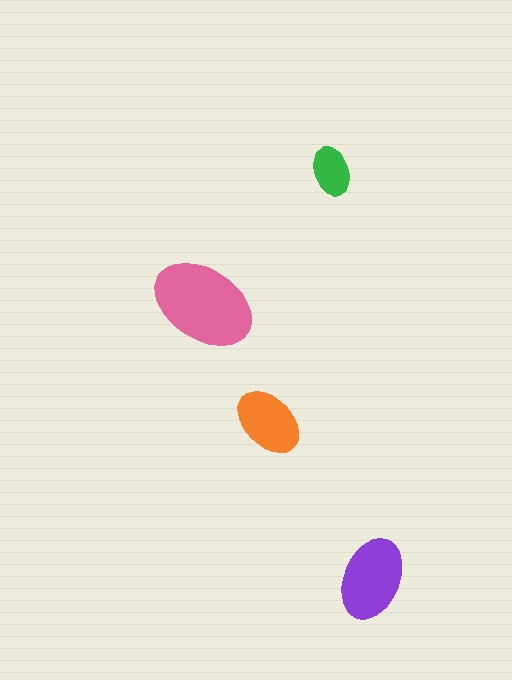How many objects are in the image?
There are 4 objects in the image.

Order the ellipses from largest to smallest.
the pink one, the purple one, the orange one, the green one.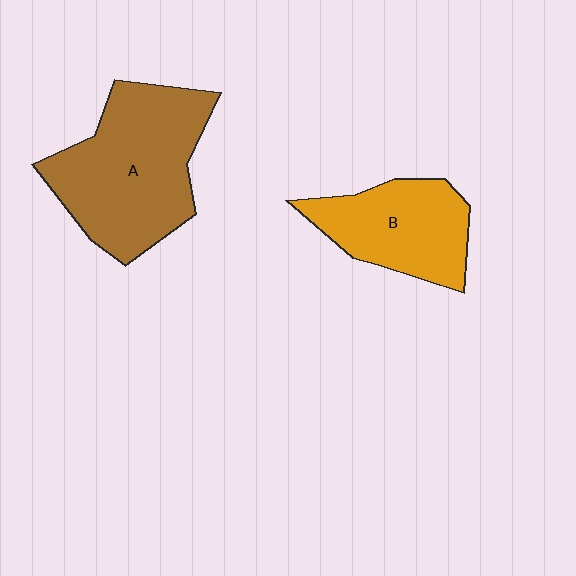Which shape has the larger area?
Shape A (brown).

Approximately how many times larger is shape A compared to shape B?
Approximately 1.6 times.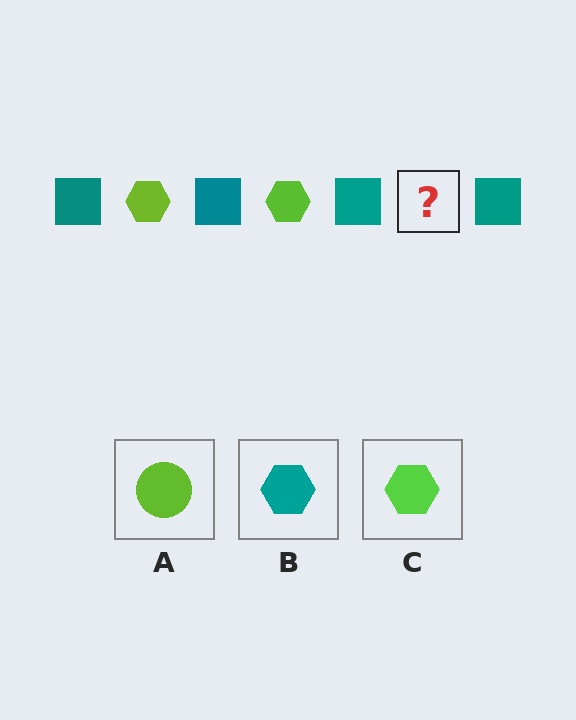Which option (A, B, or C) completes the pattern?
C.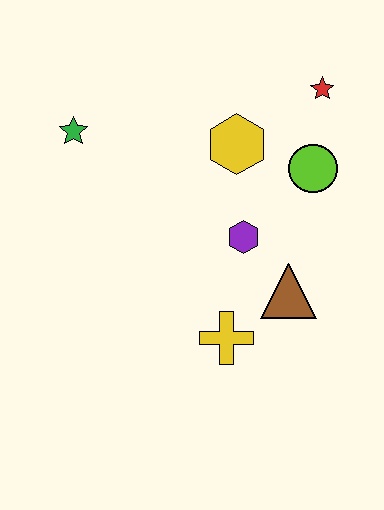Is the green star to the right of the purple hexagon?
No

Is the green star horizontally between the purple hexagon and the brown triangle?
No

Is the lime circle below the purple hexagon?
No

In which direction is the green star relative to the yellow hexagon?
The green star is to the left of the yellow hexagon.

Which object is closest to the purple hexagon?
The brown triangle is closest to the purple hexagon.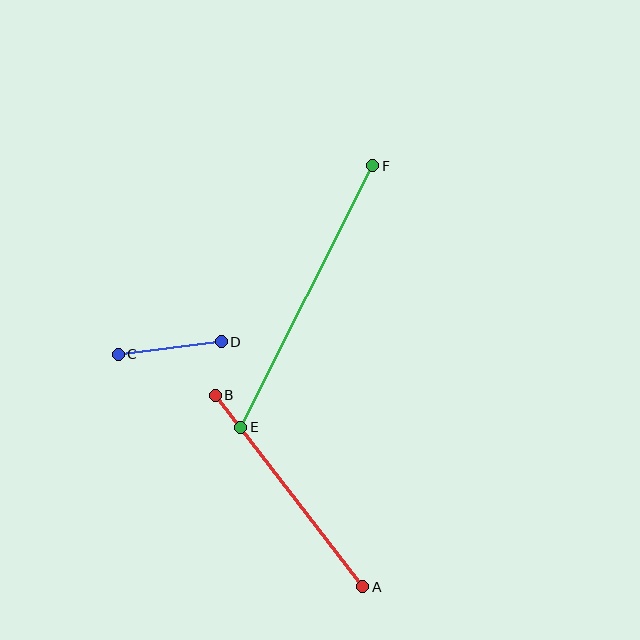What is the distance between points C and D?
The distance is approximately 104 pixels.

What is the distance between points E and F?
The distance is approximately 293 pixels.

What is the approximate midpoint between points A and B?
The midpoint is at approximately (289, 491) pixels.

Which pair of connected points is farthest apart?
Points E and F are farthest apart.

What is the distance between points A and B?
The distance is approximately 242 pixels.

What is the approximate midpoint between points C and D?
The midpoint is at approximately (170, 348) pixels.